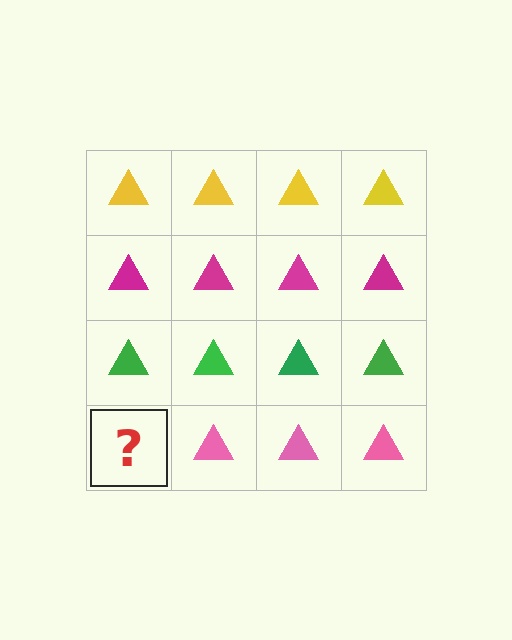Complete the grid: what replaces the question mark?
The question mark should be replaced with a pink triangle.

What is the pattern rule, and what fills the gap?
The rule is that each row has a consistent color. The gap should be filled with a pink triangle.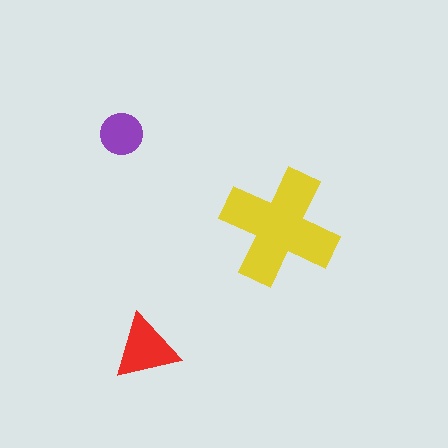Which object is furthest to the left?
The purple circle is leftmost.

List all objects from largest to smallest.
The yellow cross, the red triangle, the purple circle.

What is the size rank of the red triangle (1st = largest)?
2nd.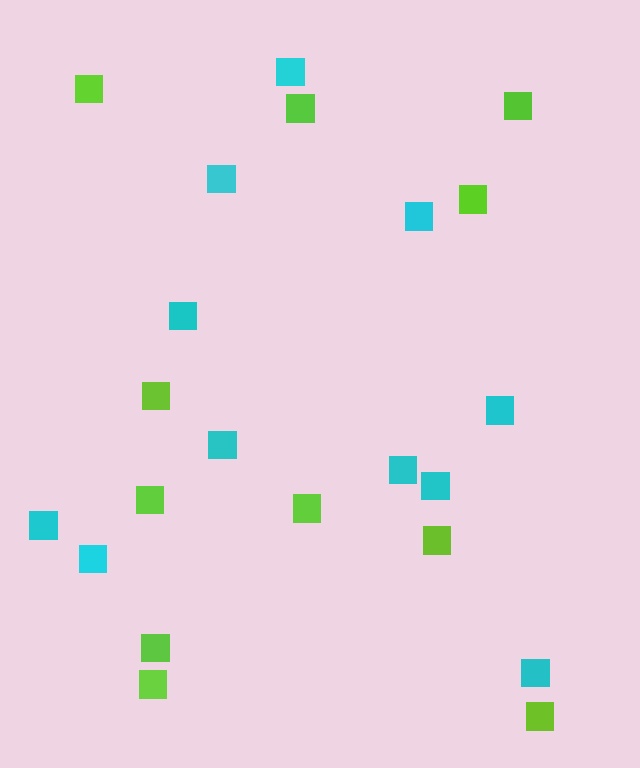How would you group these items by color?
There are 2 groups: one group of lime squares (11) and one group of cyan squares (11).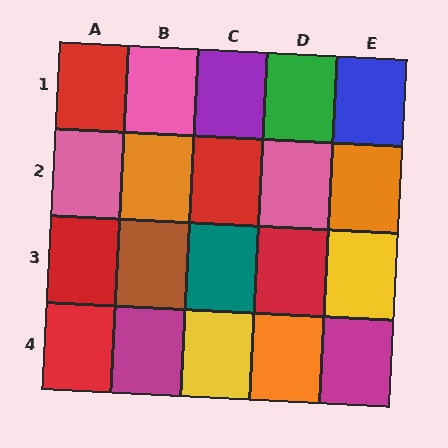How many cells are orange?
3 cells are orange.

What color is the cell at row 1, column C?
Purple.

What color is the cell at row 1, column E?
Blue.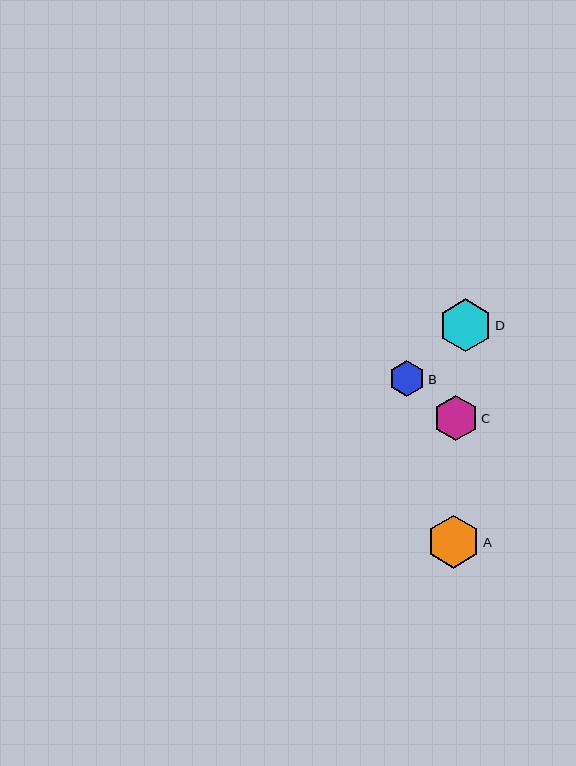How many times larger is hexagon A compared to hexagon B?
Hexagon A is approximately 1.5 times the size of hexagon B.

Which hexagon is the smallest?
Hexagon B is the smallest with a size of approximately 36 pixels.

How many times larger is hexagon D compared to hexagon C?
Hexagon D is approximately 1.2 times the size of hexagon C.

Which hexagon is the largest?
Hexagon D is the largest with a size of approximately 53 pixels.